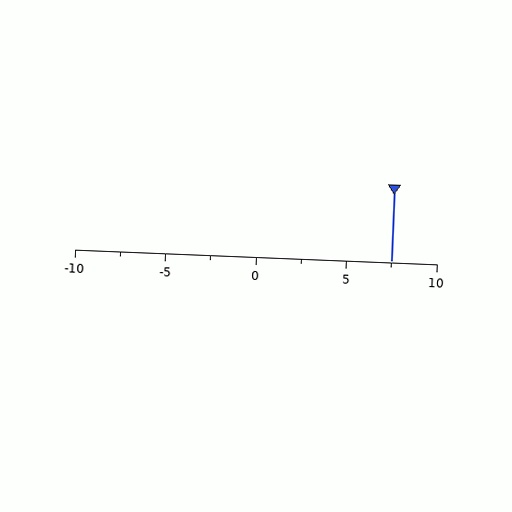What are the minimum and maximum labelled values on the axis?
The axis runs from -10 to 10.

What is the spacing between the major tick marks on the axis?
The major ticks are spaced 5 apart.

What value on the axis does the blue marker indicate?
The marker indicates approximately 7.5.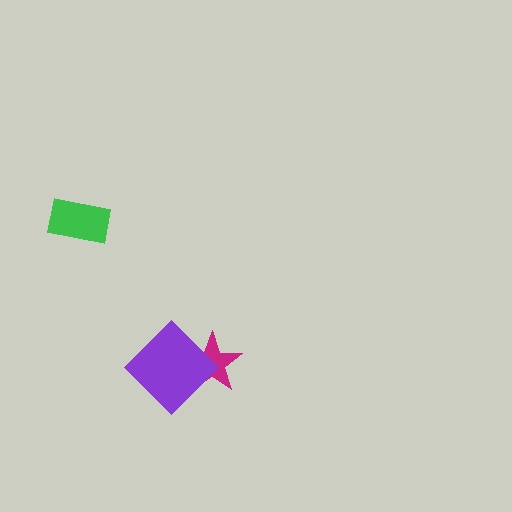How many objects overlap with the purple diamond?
1 object overlaps with the purple diamond.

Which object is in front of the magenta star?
The purple diamond is in front of the magenta star.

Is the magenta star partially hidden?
Yes, it is partially covered by another shape.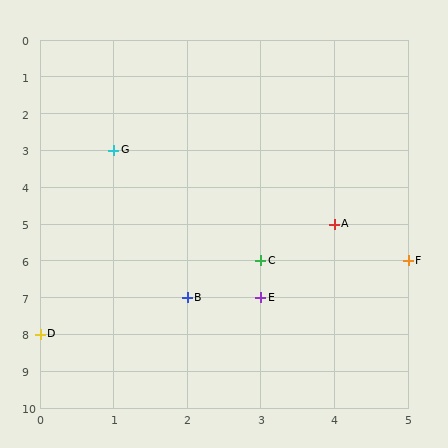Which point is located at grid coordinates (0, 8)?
Point D is at (0, 8).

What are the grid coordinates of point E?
Point E is at grid coordinates (3, 7).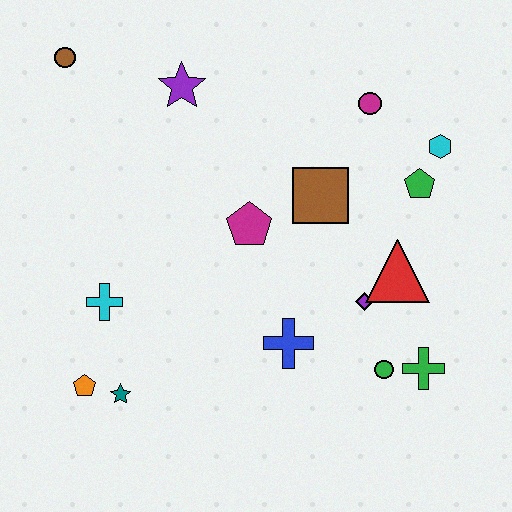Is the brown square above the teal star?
Yes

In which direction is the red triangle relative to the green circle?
The red triangle is above the green circle.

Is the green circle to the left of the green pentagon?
Yes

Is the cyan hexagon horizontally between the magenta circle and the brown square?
No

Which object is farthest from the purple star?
The green cross is farthest from the purple star.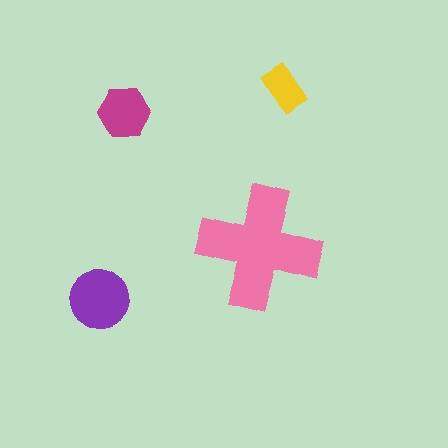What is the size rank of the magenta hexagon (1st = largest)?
3rd.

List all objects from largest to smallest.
The pink cross, the purple circle, the magenta hexagon, the yellow rectangle.